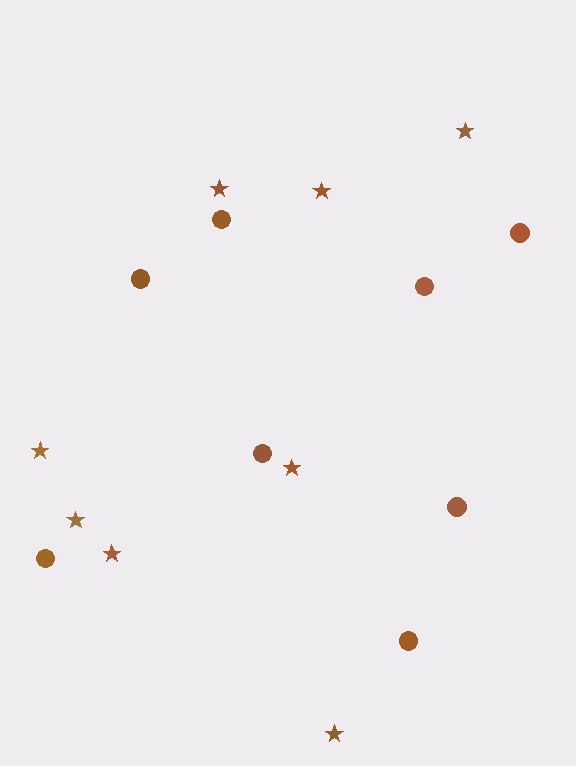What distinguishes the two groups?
There are 2 groups: one group of circles (8) and one group of stars (8).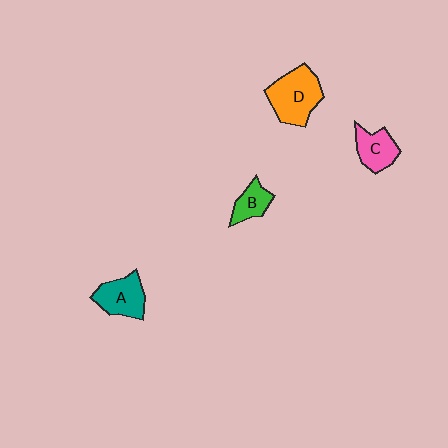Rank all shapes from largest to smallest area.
From largest to smallest: D (orange), A (teal), C (pink), B (green).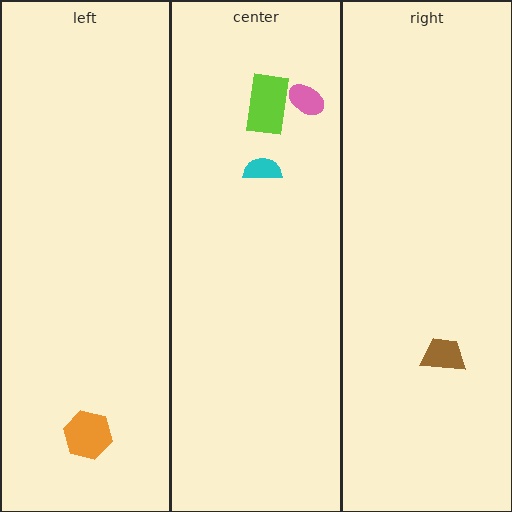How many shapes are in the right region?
1.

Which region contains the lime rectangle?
The center region.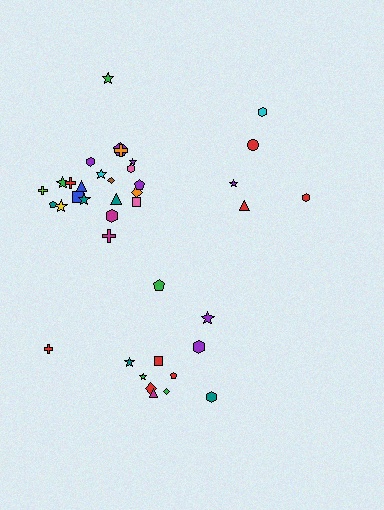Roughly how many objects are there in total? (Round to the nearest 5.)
Roughly 40 objects in total.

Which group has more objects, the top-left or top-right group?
The top-left group.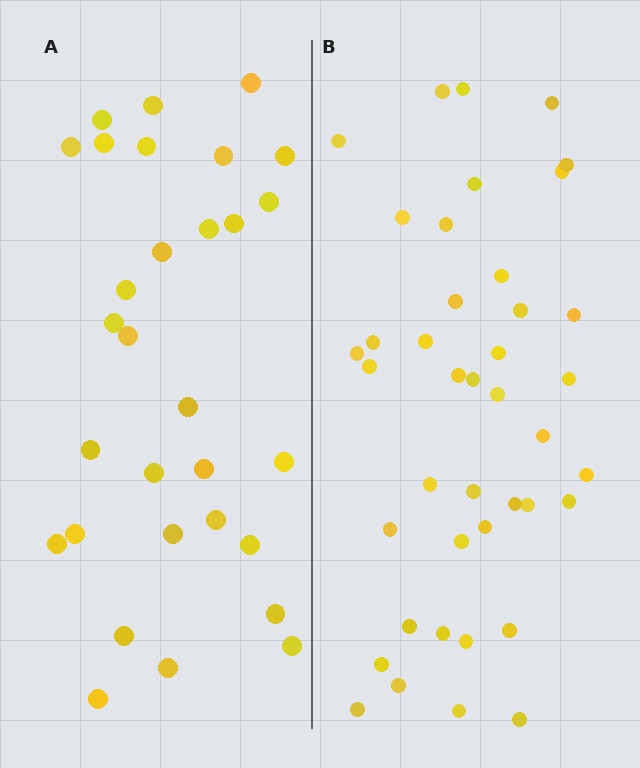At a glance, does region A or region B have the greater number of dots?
Region B (the right region) has more dots.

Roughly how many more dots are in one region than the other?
Region B has roughly 12 or so more dots than region A.